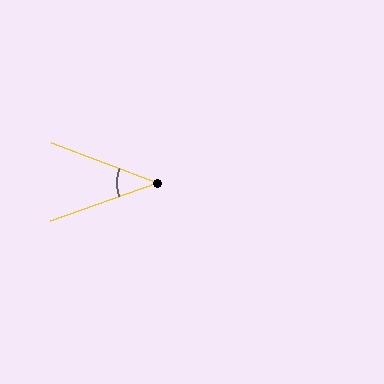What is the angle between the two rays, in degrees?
Approximately 41 degrees.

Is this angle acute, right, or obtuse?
It is acute.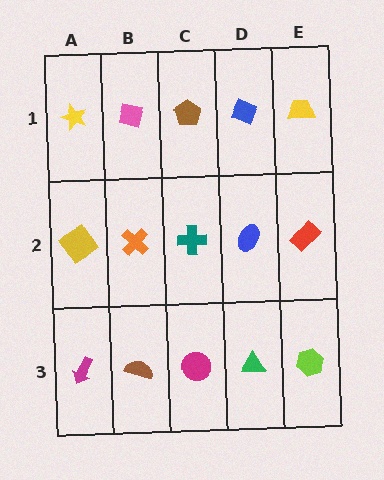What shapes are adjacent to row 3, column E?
A red rectangle (row 2, column E), a green triangle (row 3, column D).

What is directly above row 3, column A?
A yellow diamond.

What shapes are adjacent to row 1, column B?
An orange cross (row 2, column B), a yellow star (row 1, column A), a brown pentagon (row 1, column C).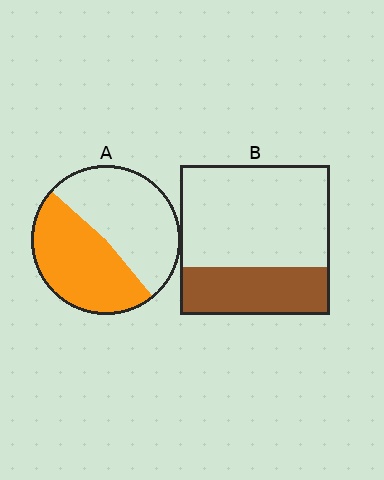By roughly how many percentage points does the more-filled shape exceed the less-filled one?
By roughly 15 percentage points (A over B).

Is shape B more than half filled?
No.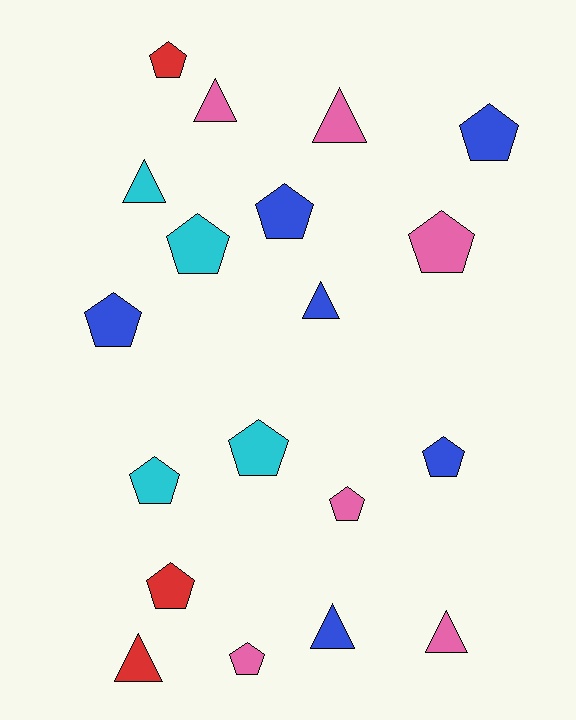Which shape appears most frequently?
Pentagon, with 12 objects.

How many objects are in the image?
There are 19 objects.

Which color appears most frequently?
Pink, with 6 objects.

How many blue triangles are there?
There are 2 blue triangles.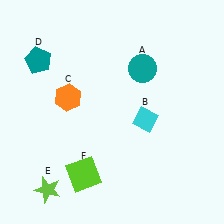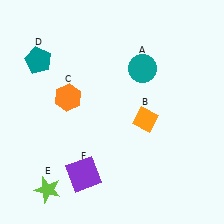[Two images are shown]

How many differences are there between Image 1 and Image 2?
There are 2 differences between the two images.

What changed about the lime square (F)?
In Image 1, F is lime. In Image 2, it changed to purple.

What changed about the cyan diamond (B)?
In Image 1, B is cyan. In Image 2, it changed to orange.